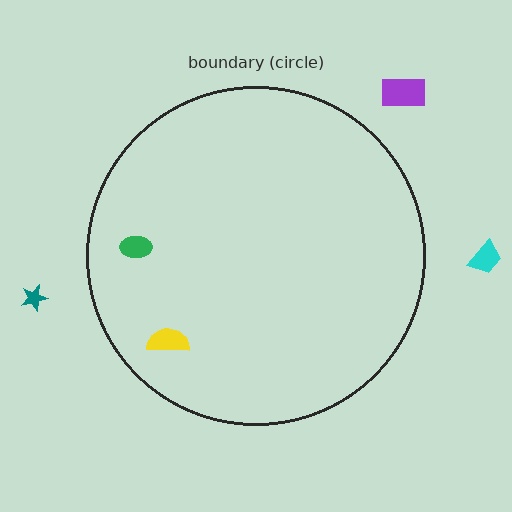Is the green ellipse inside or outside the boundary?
Inside.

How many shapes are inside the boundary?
2 inside, 3 outside.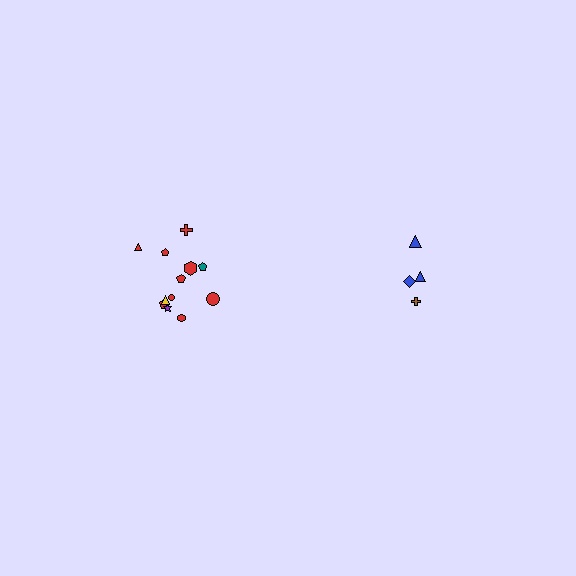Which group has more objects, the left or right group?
The left group.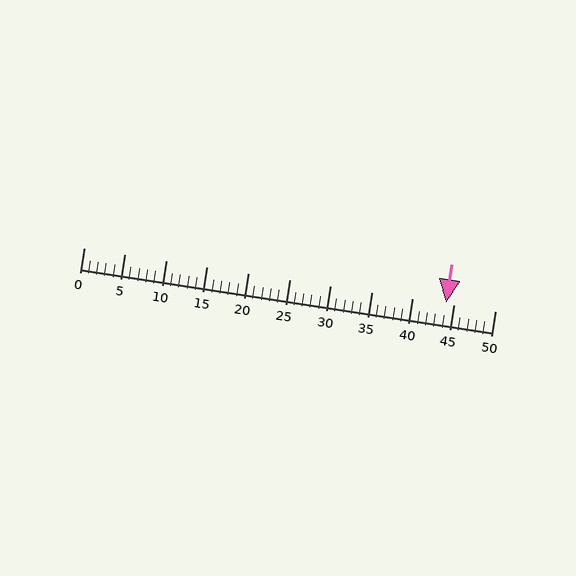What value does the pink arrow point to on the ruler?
The pink arrow points to approximately 44.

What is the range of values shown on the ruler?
The ruler shows values from 0 to 50.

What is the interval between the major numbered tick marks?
The major tick marks are spaced 5 units apart.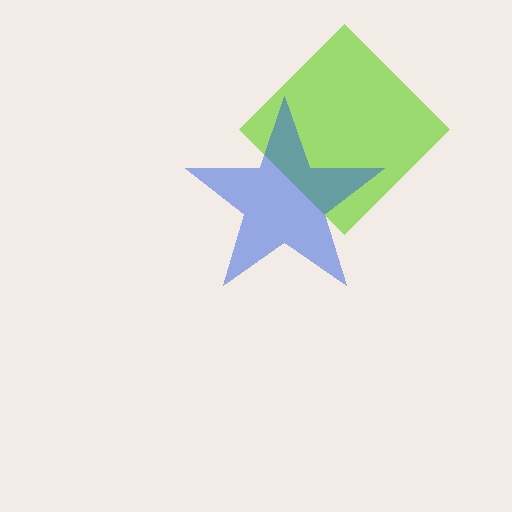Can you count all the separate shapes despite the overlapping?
Yes, there are 2 separate shapes.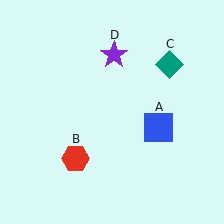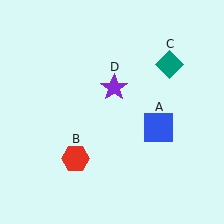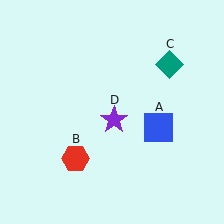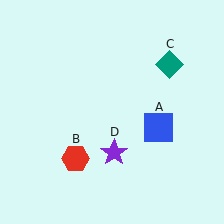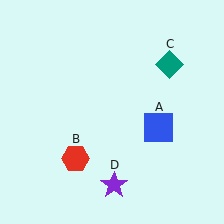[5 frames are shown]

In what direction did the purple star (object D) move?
The purple star (object D) moved down.